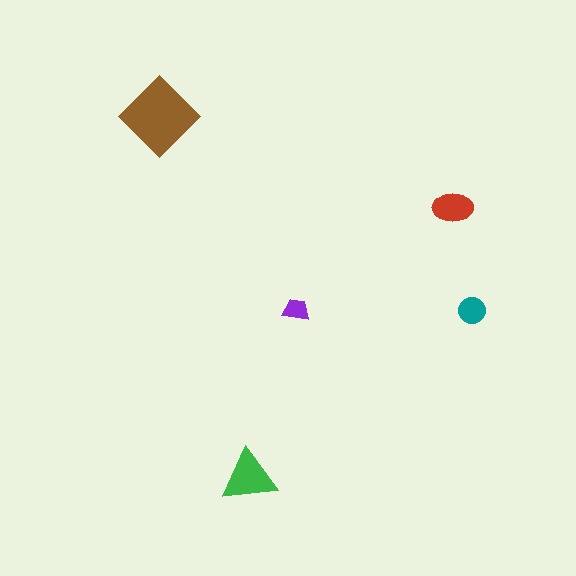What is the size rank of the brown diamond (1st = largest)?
1st.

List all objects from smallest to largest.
The purple trapezoid, the teal circle, the red ellipse, the green triangle, the brown diamond.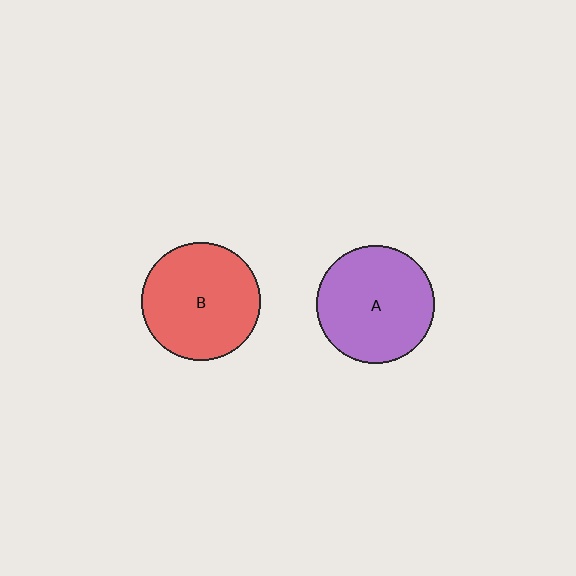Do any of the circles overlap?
No, none of the circles overlap.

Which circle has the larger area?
Circle B (red).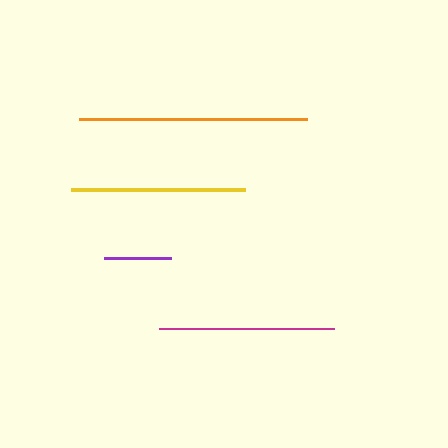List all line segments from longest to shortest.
From longest to shortest: orange, magenta, yellow, purple.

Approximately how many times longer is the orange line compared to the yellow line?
The orange line is approximately 1.3 times the length of the yellow line.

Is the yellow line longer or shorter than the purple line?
The yellow line is longer than the purple line.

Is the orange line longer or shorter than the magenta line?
The orange line is longer than the magenta line.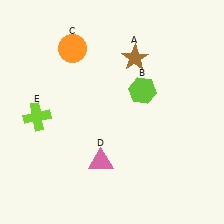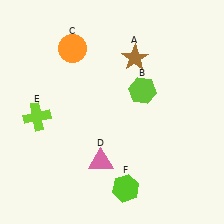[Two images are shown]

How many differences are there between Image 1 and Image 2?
There is 1 difference between the two images.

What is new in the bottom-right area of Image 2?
A lime hexagon (F) was added in the bottom-right area of Image 2.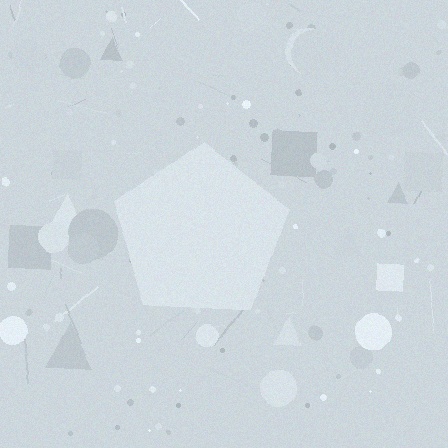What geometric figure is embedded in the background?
A pentagon is embedded in the background.